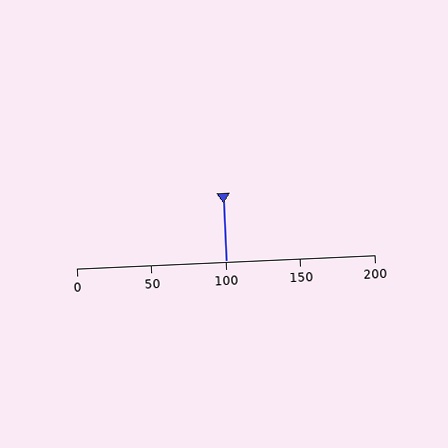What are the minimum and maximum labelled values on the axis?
The axis runs from 0 to 200.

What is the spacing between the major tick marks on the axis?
The major ticks are spaced 50 apart.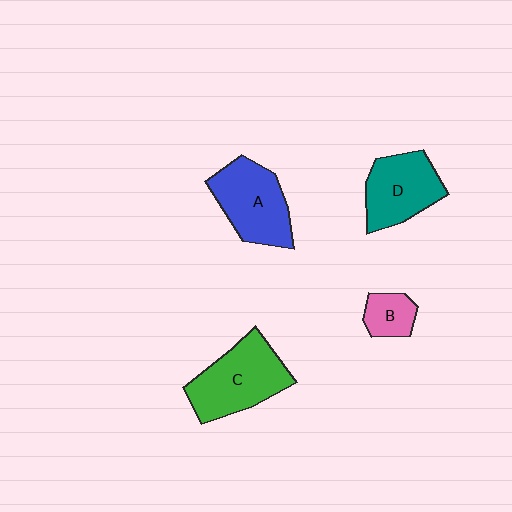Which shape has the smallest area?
Shape B (pink).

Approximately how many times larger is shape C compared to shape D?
Approximately 1.2 times.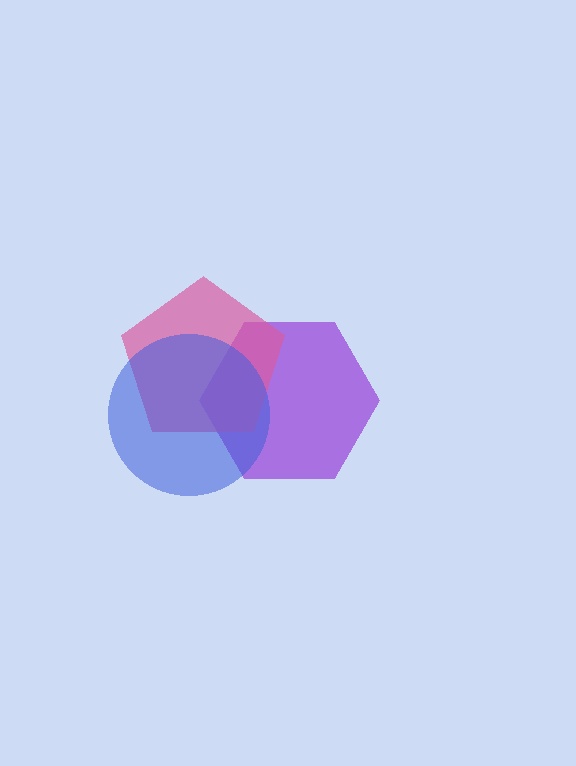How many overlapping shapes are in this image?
There are 3 overlapping shapes in the image.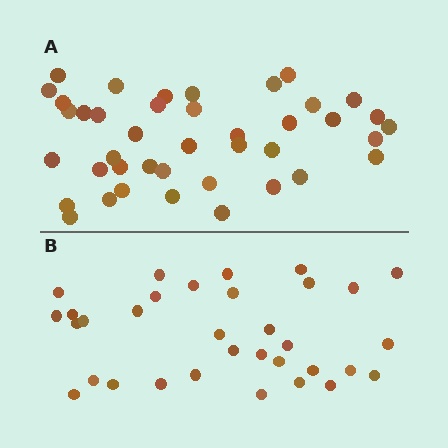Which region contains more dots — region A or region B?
Region A (the top region) has more dots.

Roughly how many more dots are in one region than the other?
Region A has roughly 8 or so more dots than region B.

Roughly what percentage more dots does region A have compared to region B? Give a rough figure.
About 25% more.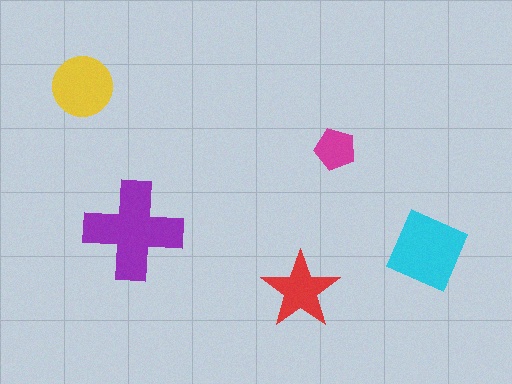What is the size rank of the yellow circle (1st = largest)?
3rd.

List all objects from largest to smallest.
The purple cross, the cyan diamond, the yellow circle, the red star, the magenta pentagon.